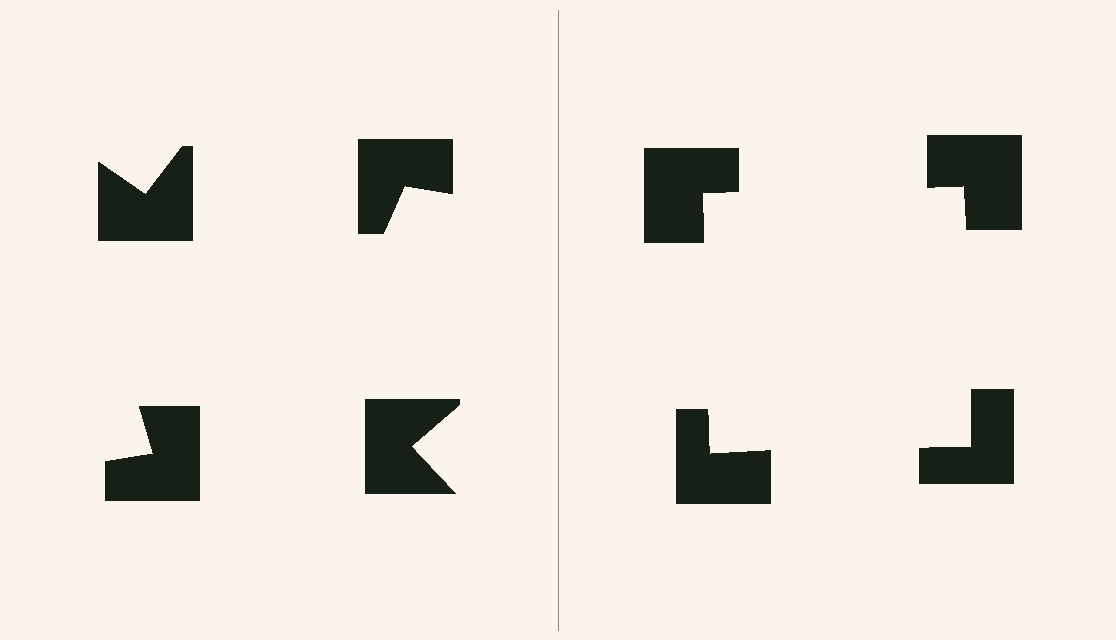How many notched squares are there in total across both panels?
8 — 4 on each side.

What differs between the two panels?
The notched squares are positioned identically on both sides; only the wedge orientations differ. On the right they align to a square; on the left they are misaligned.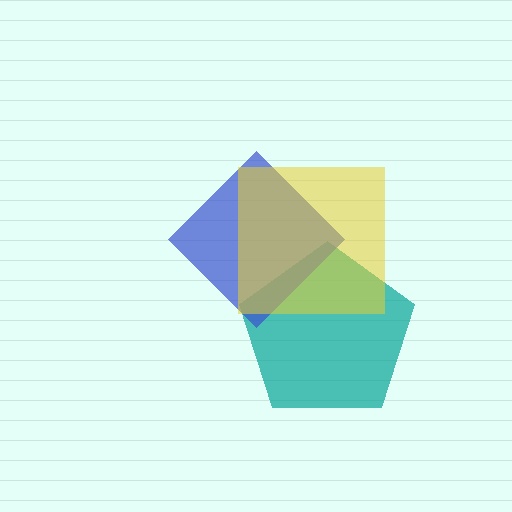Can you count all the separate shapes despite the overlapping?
Yes, there are 3 separate shapes.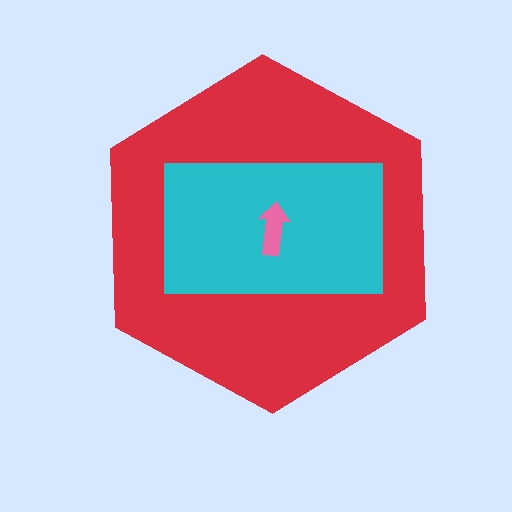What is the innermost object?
The pink arrow.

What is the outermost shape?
The red hexagon.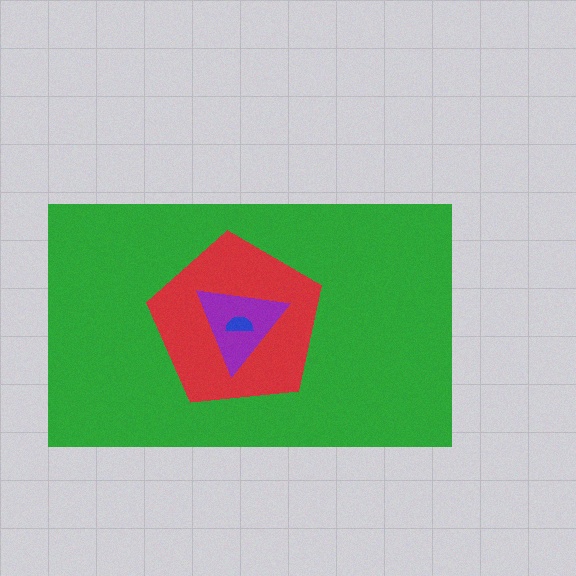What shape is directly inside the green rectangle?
The red pentagon.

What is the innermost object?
The blue semicircle.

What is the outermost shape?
The green rectangle.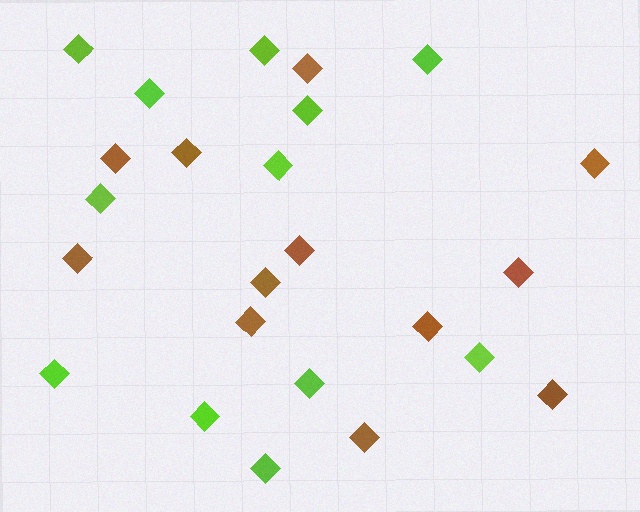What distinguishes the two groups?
There are 2 groups: one group of lime diamonds (12) and one group of brown diamonds (12).